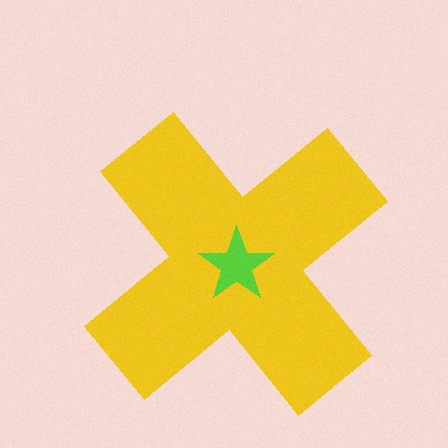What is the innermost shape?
The lime star.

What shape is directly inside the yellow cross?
The lime star.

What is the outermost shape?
The yellow cross.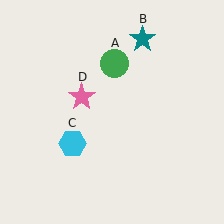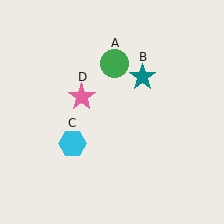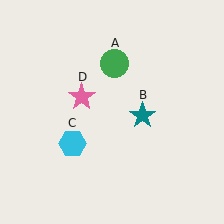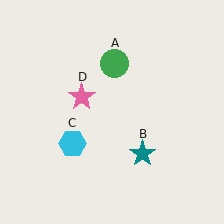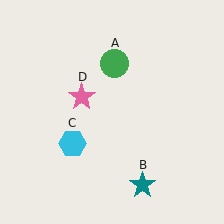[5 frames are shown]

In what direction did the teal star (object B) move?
The teal star (object B) moved down.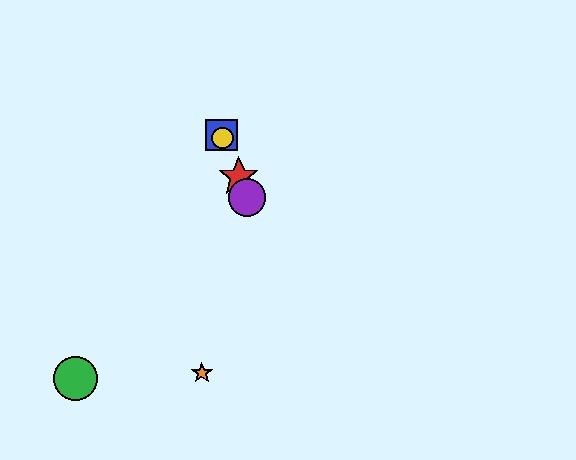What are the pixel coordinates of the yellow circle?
The yellow circle is at (223, 138).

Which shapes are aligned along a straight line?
The red star, the blue square, the yellow circle, the purple circle are aligned along a straight line.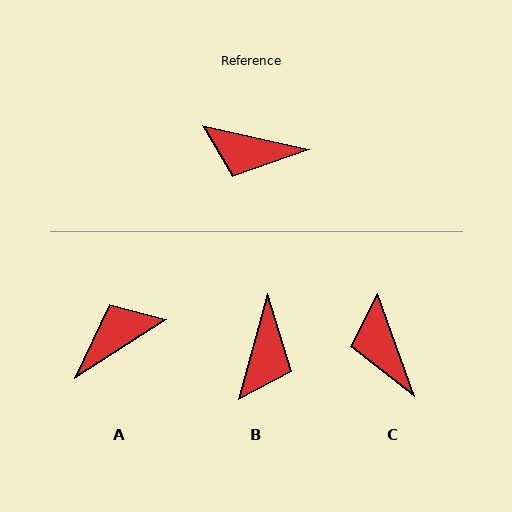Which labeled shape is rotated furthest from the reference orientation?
A, about 135 degrees away.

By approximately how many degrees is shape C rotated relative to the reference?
Approximately 58 degrees clockwise.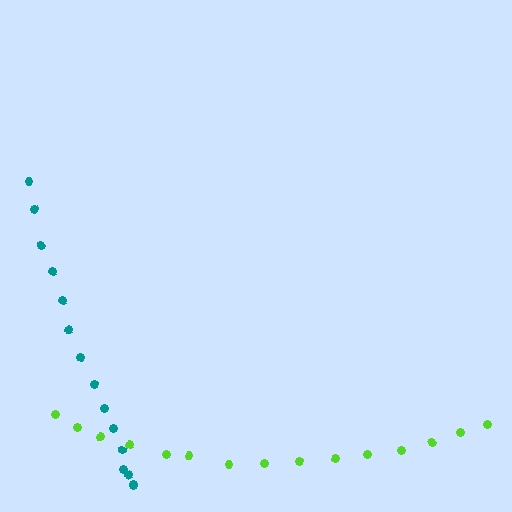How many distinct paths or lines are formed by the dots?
There are 2 distinct paths.